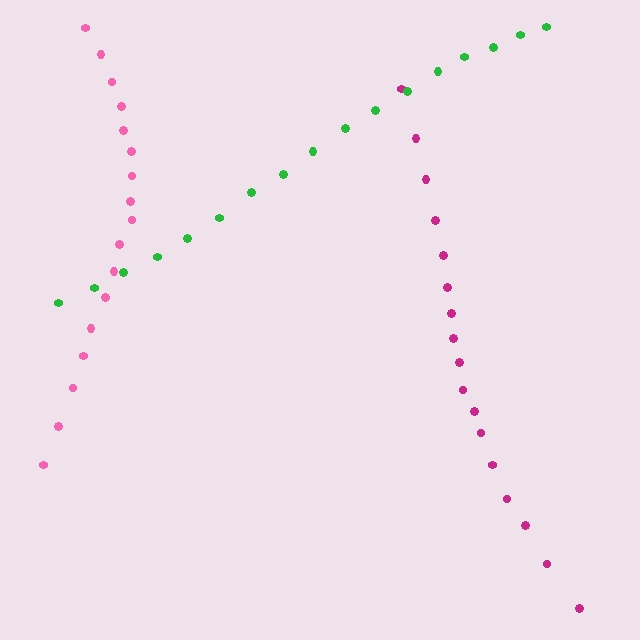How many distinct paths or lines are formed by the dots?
There are 3 distinct paths.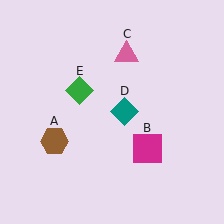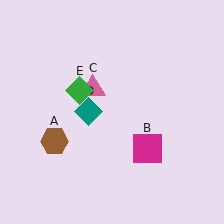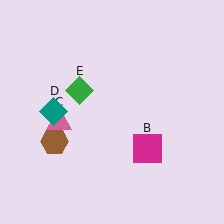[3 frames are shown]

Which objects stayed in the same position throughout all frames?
Brown hexagon (object A) and magenta square (object B) and green diamond (object E) remained stationary.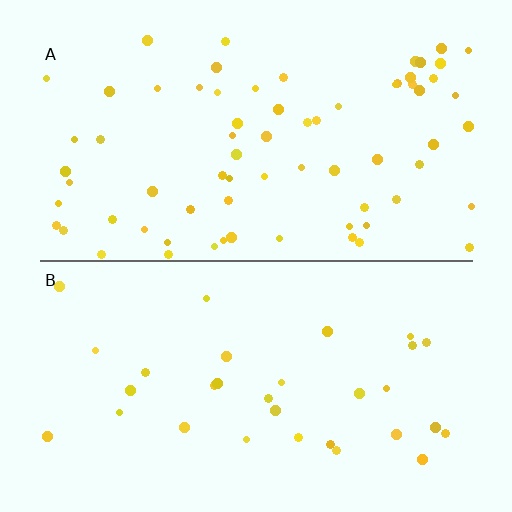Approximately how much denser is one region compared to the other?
Approximately 2.3× — region A over region B.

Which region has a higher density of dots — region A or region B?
A (the top).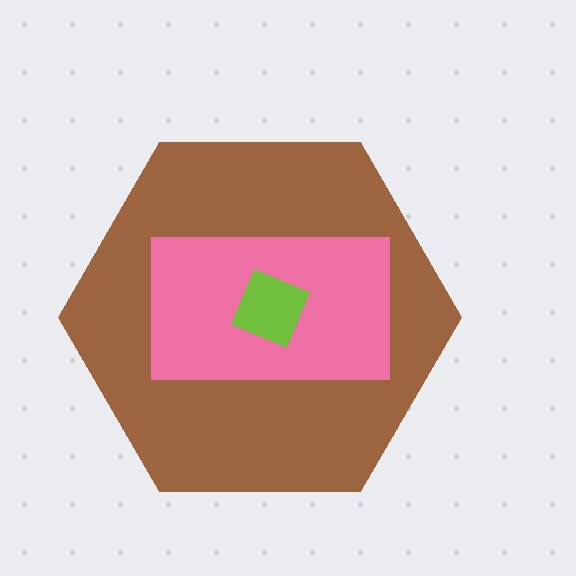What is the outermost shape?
The brown hexagon.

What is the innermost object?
The lime square.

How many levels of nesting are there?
3.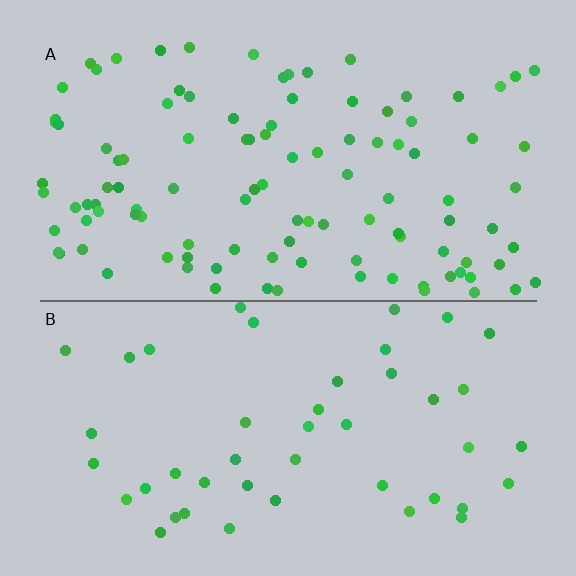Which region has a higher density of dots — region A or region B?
A (the top).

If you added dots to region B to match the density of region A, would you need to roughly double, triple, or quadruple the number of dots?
Approximately double.